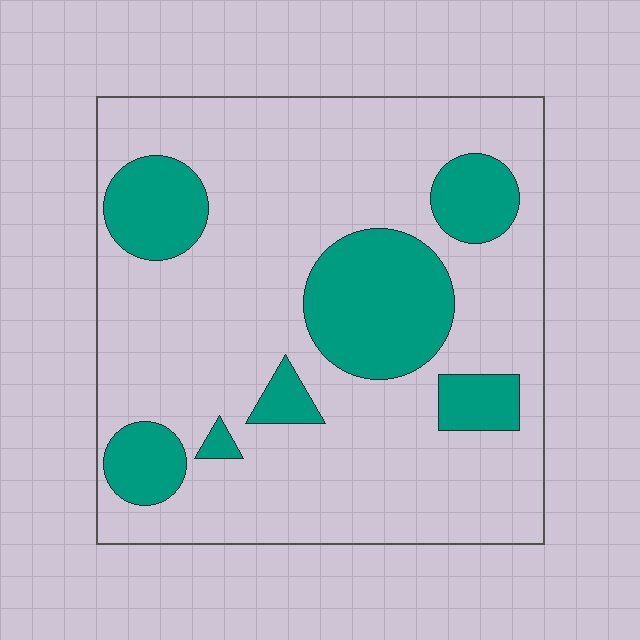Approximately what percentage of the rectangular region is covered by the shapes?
Approximately 25%.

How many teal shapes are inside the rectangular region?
7.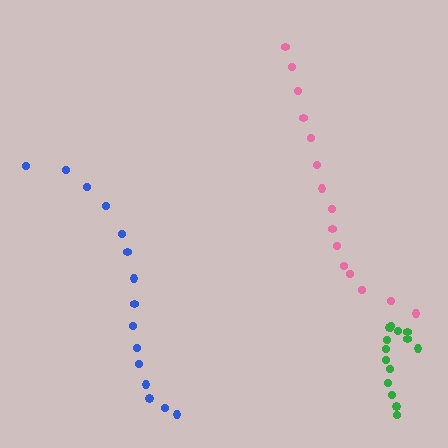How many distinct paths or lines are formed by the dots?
There are 3 distinct paths.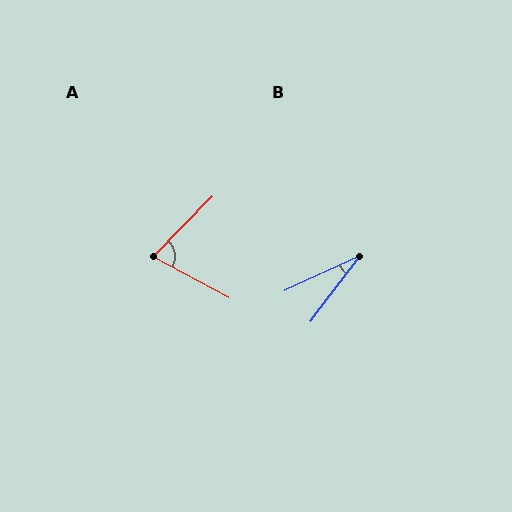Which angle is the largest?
A, at approximately 74 degrees.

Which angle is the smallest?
B, at approximately 28 degrees.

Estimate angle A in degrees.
Approximately 74 degrees.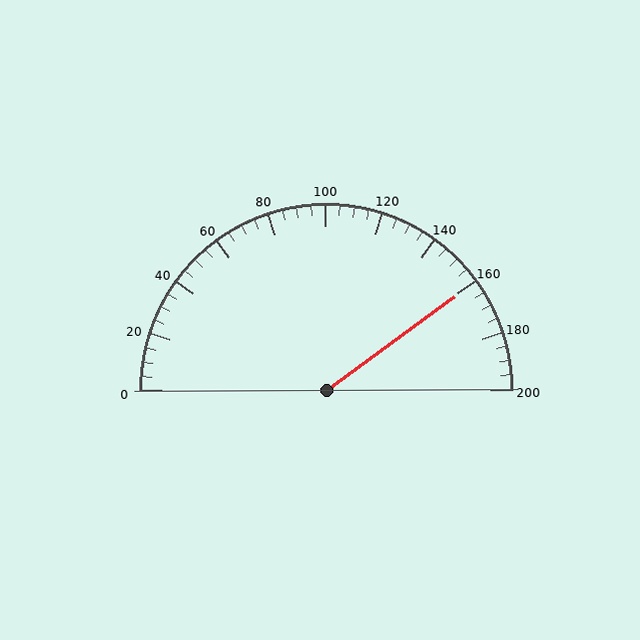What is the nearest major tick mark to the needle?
The nearest major tick mark is 160.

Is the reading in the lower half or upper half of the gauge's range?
The reading is in the upper half of the range (0 to 200).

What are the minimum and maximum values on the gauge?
The gauge ranges from 0 to 200.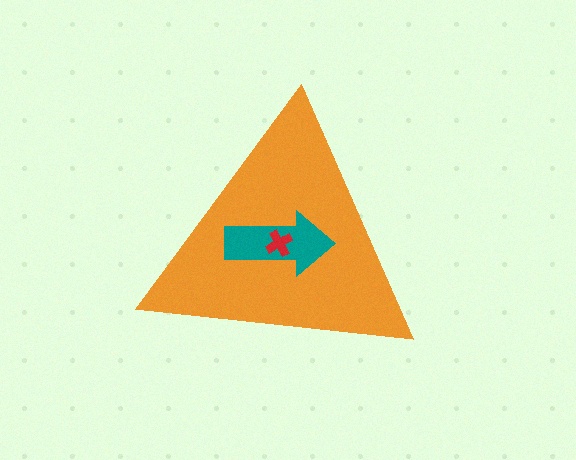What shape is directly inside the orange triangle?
The teal arrow.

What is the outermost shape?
The orange triangle.